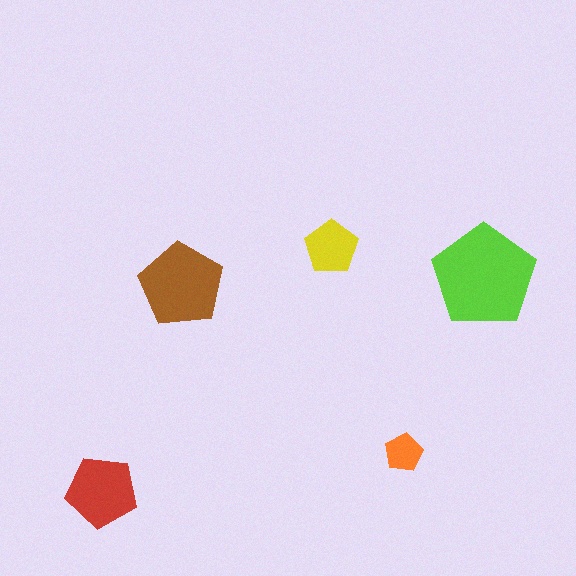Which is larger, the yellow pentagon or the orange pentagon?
The yellow one.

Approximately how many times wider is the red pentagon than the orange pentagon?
About 2 times wider.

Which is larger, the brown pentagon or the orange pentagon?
The brown one.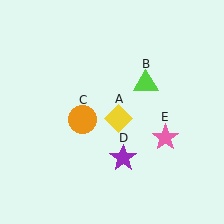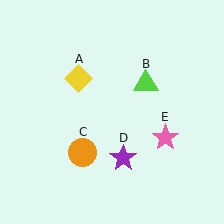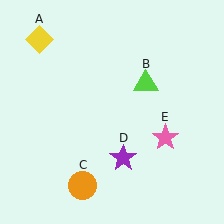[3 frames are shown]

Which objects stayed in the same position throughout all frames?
Lime triangle (object B) and purple star (object D) and pink star (object E) remained stationary.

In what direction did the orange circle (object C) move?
The orange circle (object C) moved down.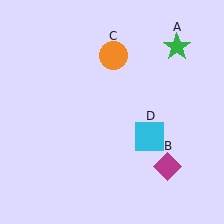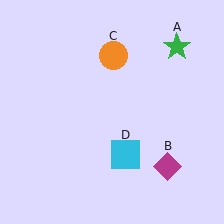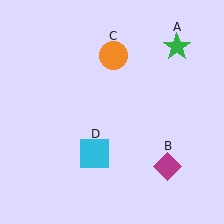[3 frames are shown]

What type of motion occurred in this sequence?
The cyan square (object D) rotated clockwise around the center of the scene.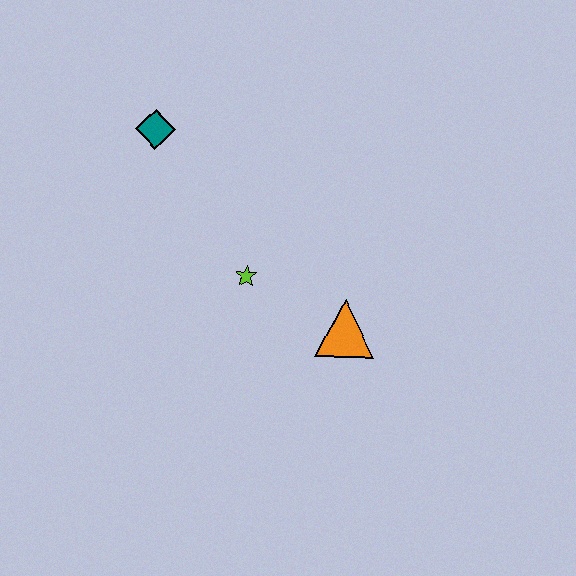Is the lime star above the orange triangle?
Yes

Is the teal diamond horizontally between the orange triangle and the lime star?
No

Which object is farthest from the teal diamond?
The orange triangle is farthest from the teal diamond.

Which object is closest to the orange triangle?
The lime star is closest to the orange triangle.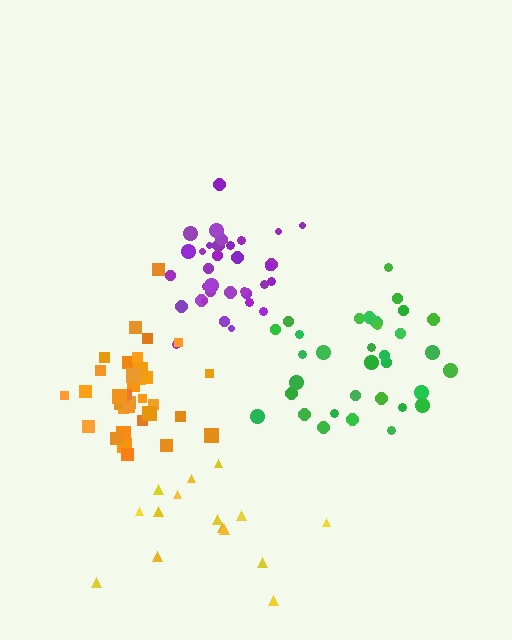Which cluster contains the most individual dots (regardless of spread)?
Purple (35).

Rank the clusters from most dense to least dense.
purple, orange, green, yellow.